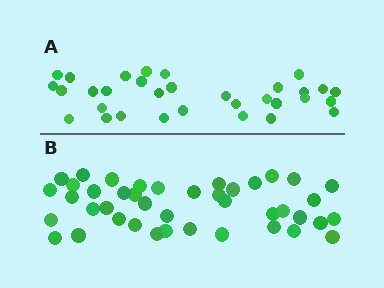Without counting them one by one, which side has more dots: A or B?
Region B (the bottom region) has more dots.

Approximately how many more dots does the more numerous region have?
Region B has roughly 10 or so more dots than region A.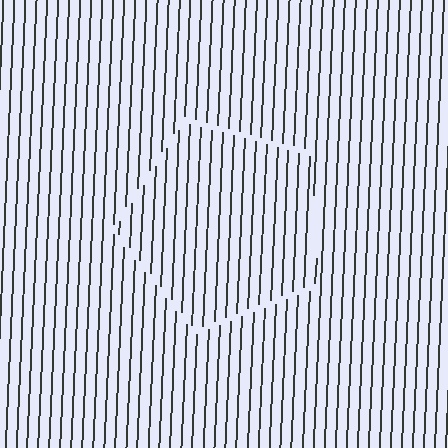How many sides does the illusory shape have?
5 sides — the line-ends trace a pentagon.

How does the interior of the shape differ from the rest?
The interior of the shape contains the same grating, shifted by half a period — the contour is defined by the phase discontinuity where line-ends from the inner and outer gratings abut.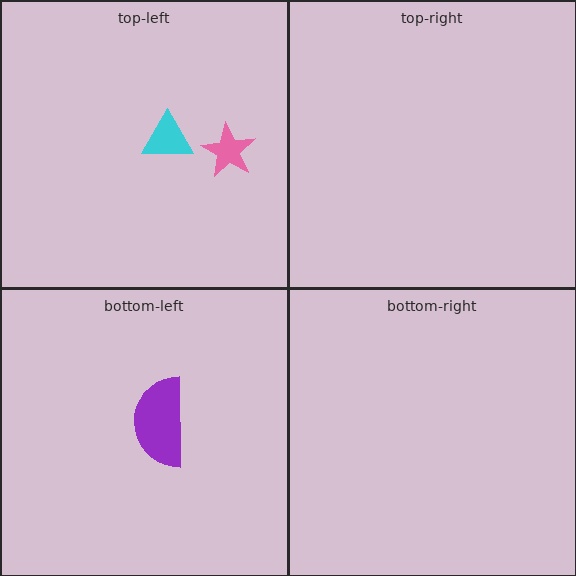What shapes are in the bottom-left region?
The purple semicircle.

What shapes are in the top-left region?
The cyan triangle, the pink star.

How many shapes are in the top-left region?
2.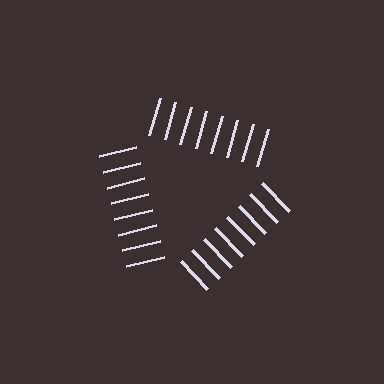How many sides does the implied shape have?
3 sides — the line-ends trace a triangle.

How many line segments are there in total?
24 — 8 along each of the 3 edges.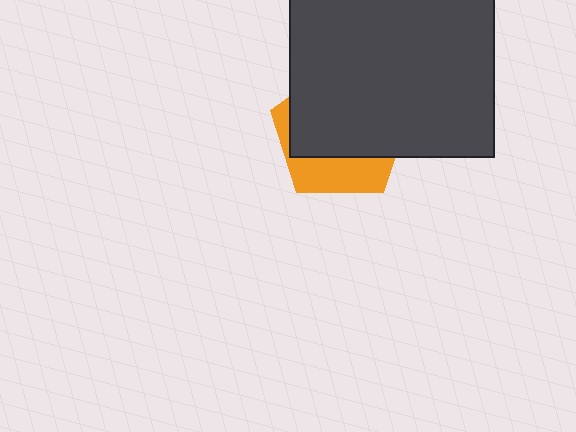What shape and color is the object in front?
The object in front is a dark gray square.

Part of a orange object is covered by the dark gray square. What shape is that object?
It is a pentagon.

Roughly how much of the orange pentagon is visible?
A small part of it is visible (roughly 33%).